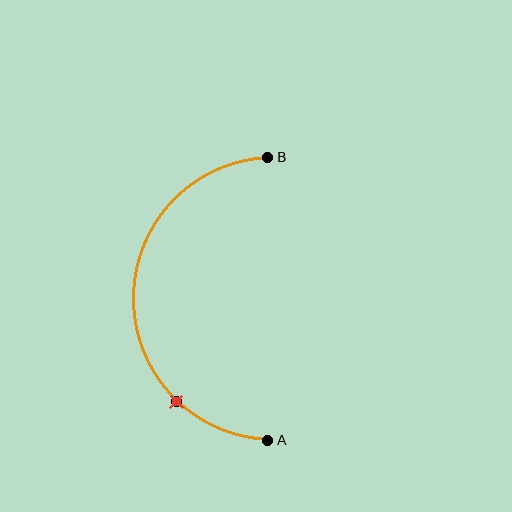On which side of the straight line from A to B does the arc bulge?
The arc bulges to the left of the straight line connecting A and B.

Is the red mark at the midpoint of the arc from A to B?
No. The red mark lies on the arc but is closer to endpoint A. The arc midpoint would be at the point on the curve equidistant along the arc from both A and B.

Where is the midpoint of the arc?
The arc midpoint is the point on the curve farthest from the straight line joining A and B. It sits to the left of that line.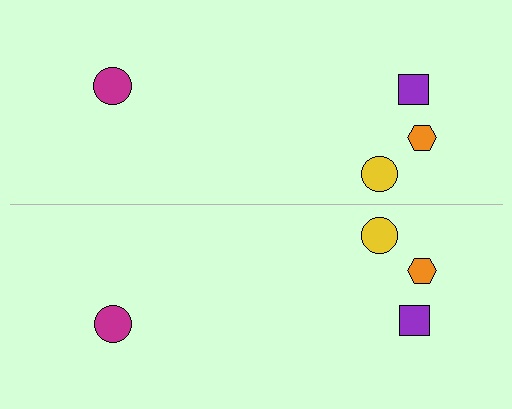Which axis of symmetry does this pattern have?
The pattern has a horizontal axis of symmetry running through the center of the image.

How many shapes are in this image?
There are 8 shapes in this image.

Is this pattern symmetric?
Yes, this pattern has bilateral (reflection) symmetry.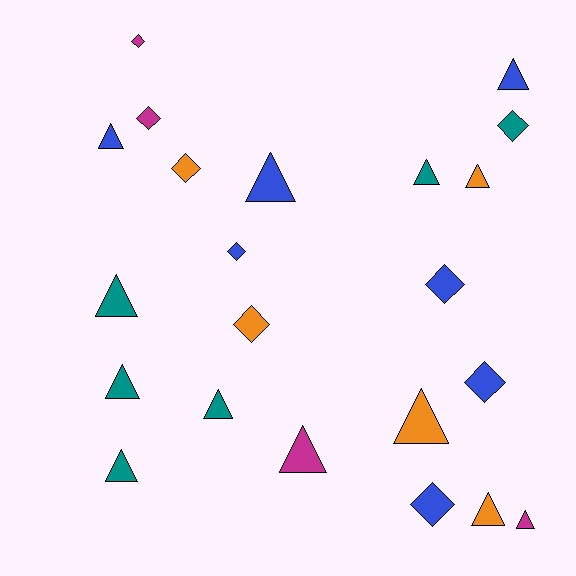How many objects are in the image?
There are 22 objects.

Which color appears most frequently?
Blue, with 7 objects.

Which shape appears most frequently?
Triangle, with 13 objects.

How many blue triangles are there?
There are 3 blue triangles.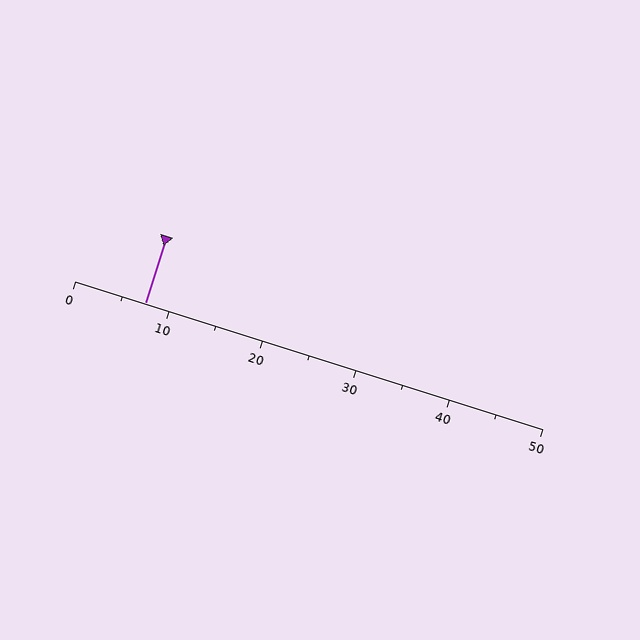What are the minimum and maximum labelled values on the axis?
The axis runs from 0 to 50.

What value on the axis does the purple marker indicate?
The marker indicates approximately 7.5.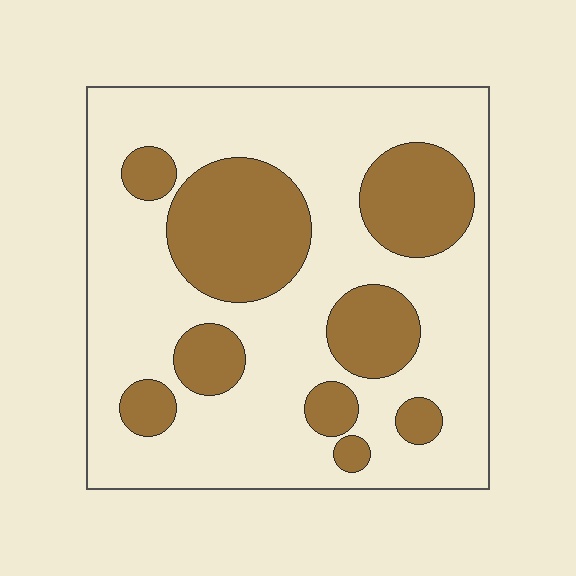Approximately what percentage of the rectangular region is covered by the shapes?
Approximately 30%.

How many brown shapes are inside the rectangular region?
9.